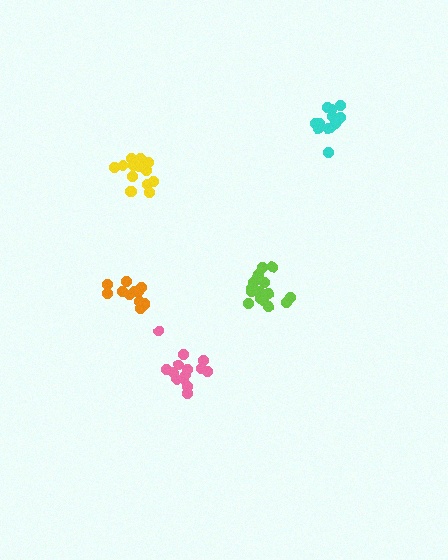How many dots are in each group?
Group 1: 18 dots, Group 2: 14 dots, Group 3: 12 dots, Group 4: 17 dots, Group 5: 13 dots (74 total).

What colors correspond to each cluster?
The clusters are colored: lime, pink, orange, yellow, cyan.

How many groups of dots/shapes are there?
There are 5 groups.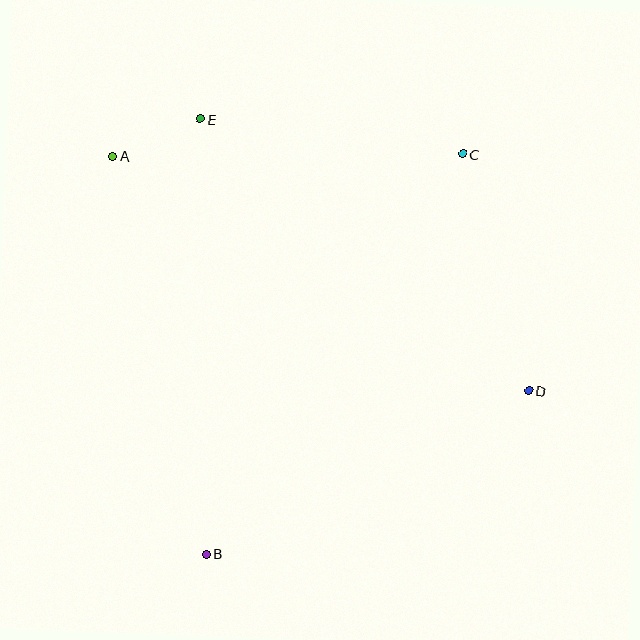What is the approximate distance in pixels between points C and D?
The distance between C and D is approximately 246 pixels.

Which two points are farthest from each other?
Points A and D are farthest from each other.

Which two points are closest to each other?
Points A and E are closest to each other.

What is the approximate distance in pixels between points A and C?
The distance between A and C is approximately 350 pixels.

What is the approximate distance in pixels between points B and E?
The distance between B and E is approximately 435 pixels.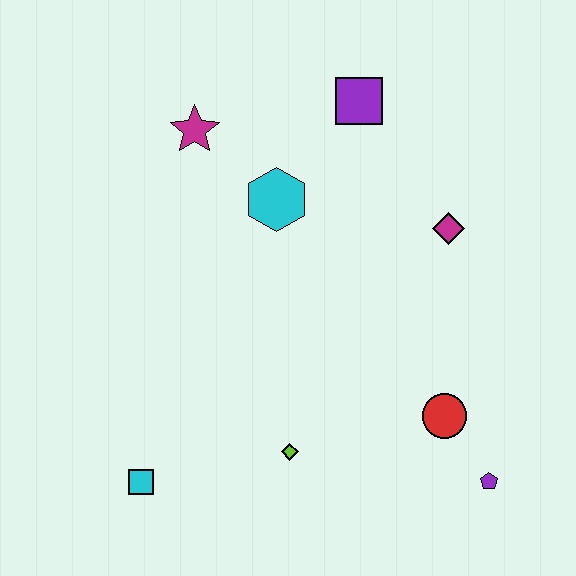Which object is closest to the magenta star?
The cyan hexagon is closest to the magenta star.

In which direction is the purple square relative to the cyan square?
The purple square is above the cyan square.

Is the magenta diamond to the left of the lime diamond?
No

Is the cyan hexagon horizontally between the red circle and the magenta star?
Yes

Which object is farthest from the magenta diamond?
The cyan square is farthest from the magenta diamond.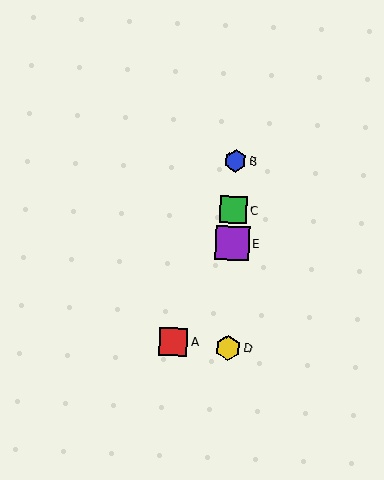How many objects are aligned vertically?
4 objects (B, C, D, E) are aligned vertically.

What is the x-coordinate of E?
Object E is at x≈232.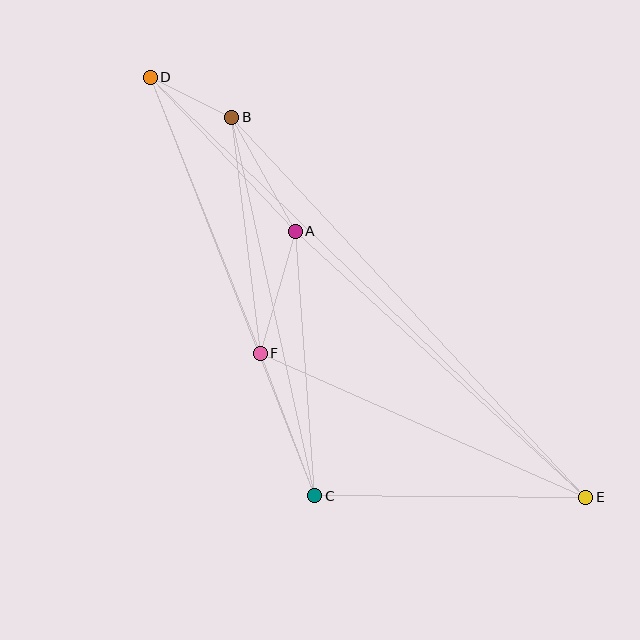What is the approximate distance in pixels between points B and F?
The distance between B and F is approximately 238 pixels.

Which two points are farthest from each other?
Points D and E are farthest from each other.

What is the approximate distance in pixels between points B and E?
The distance between B and E is approximately 519 pixels.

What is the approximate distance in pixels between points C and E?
The distance between C and E is approximately 271 pixels.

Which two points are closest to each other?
Points B and D are closest to each other.